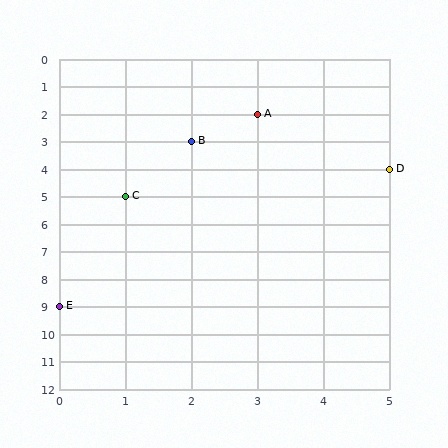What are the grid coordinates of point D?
Point D is at grid coordinates (5, 4).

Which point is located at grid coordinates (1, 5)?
Point C is at (1, 5).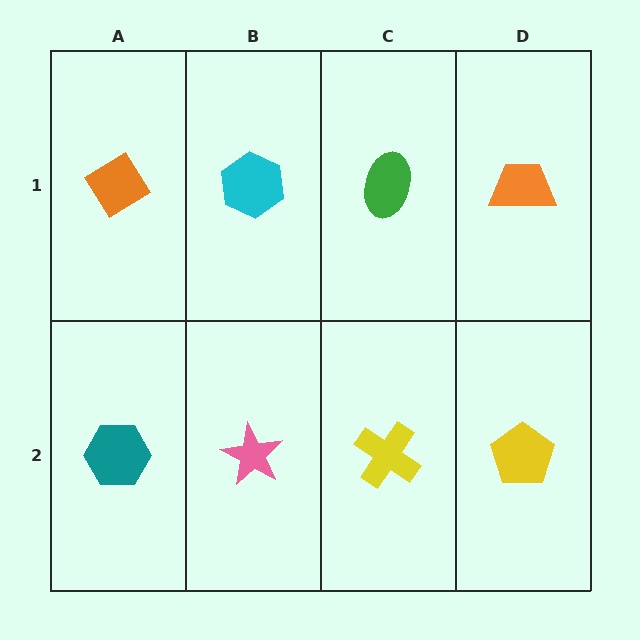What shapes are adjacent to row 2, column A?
An orange diamond (row 1, column A), a pink star (row 2, column B).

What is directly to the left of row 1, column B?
An orange diamond.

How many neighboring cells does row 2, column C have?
3.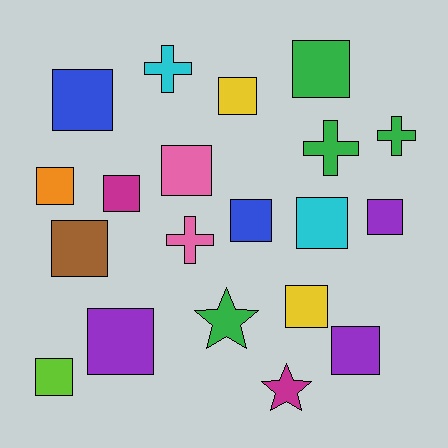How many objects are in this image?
There are 20 objects.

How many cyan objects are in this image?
There are 2 cyan objects.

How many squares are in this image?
There are 14 squares.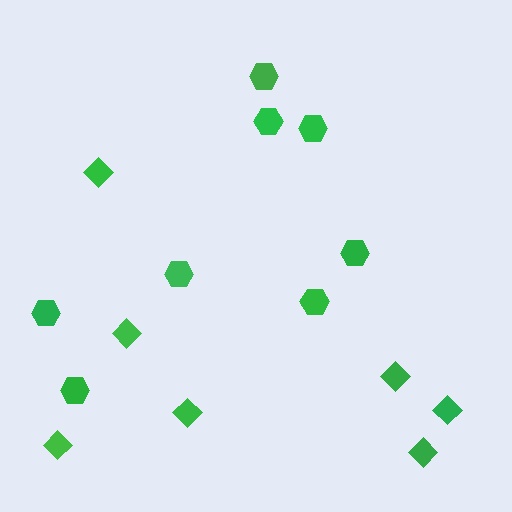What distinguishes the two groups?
There are 2 groups: one group of diamonds (7) and one group of hexagons (8).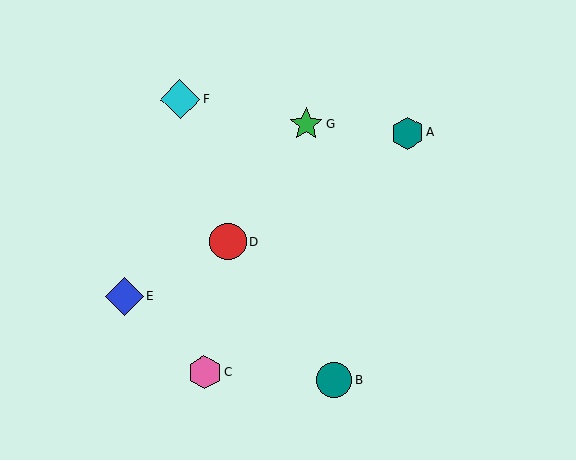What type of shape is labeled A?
Shape A is a teal hexagon.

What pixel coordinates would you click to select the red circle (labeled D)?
Click at (228, 242) to select the red circle D.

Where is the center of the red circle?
The center of the red circle is at (228, 242).